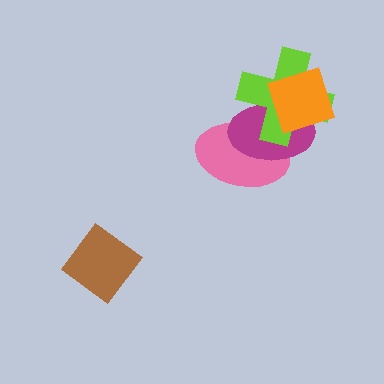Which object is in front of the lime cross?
The orange square is in front of the lime cross.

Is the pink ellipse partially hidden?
Yes, it is partially covered by another shape.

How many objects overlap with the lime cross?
3 objects overlap with the lime cross.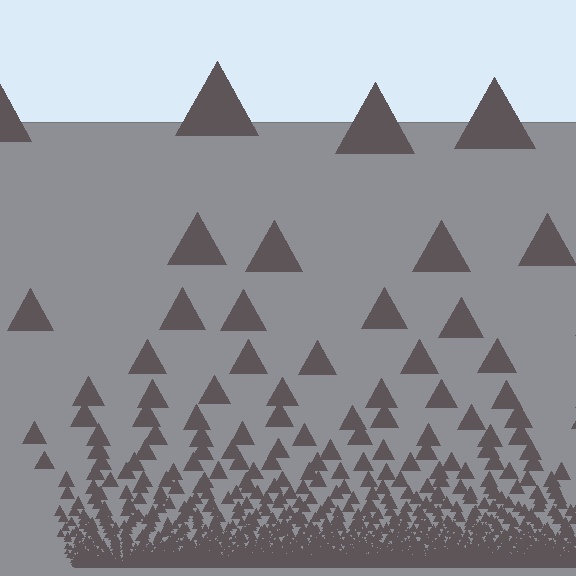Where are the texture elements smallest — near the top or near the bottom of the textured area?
Near the bottom.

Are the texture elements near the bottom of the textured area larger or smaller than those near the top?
Smaller. The gradient is inverted — elements near the bottom are smaller and denser.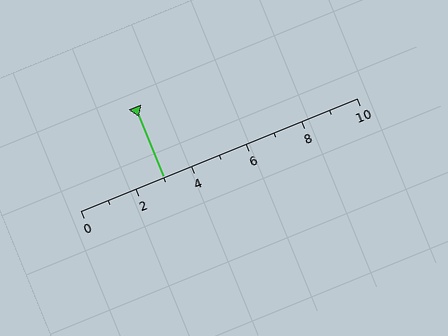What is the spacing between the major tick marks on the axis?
The major ticks are spaced 2 apart.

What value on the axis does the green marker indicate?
The marker indicates approximately 3.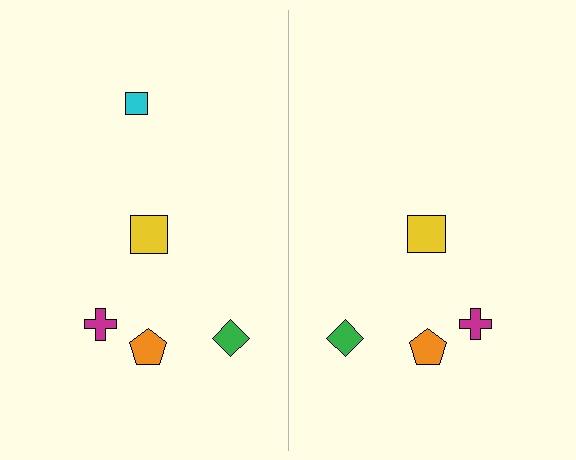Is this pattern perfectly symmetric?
No, the pattern is not perfectly symmetric. A cyan square is missing from the right side.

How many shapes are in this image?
There are 9 shapes in this image.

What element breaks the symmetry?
A cyan square is missing from the right side.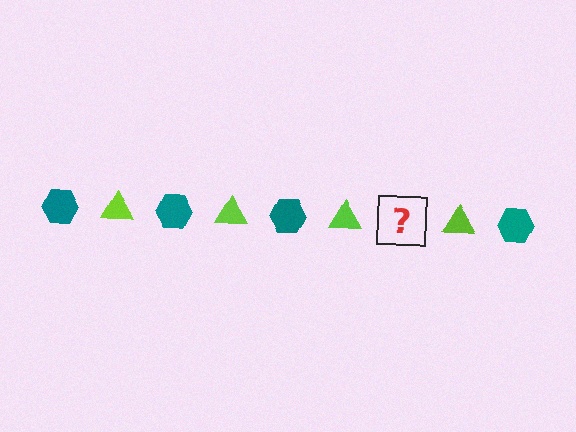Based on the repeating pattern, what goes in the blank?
The blank should be a teal hexagon.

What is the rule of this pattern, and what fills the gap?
The rule is that the pattern alternates between teal hexagon and lime triangle. The gap should be filled with a teal hexagon.